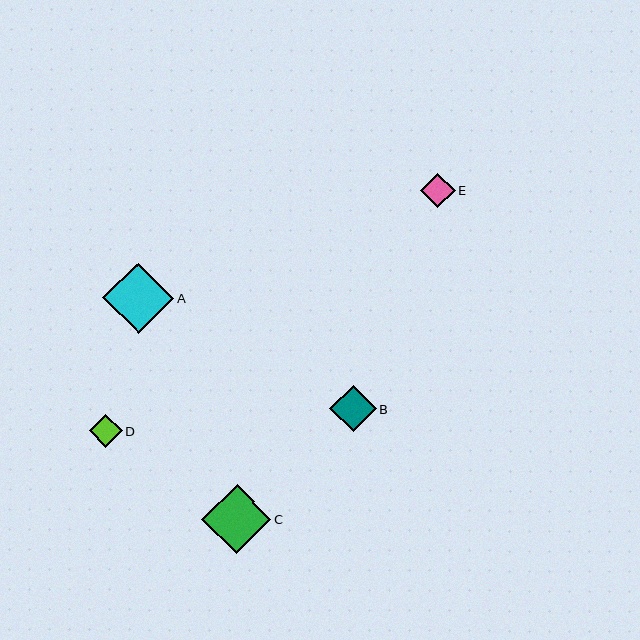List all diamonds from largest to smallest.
From largest to smallest: A, C, B, E, D.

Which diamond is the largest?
Diamond A is the largest with a size of approximately 71 pixels.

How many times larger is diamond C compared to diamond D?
Diamond C is approximately 2.1 times the size of diamond D.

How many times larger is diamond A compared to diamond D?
Diamond A is approximately 2.2 times the size of diamond D.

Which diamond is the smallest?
Diamond D is the smallest with a size of approximately 33 pixels.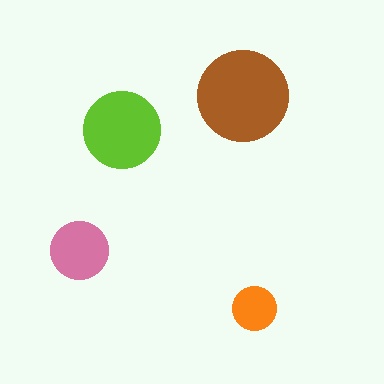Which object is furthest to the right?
The orange circle is rightmost.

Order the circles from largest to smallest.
the brown one, the lime one, the pink one, the orange one.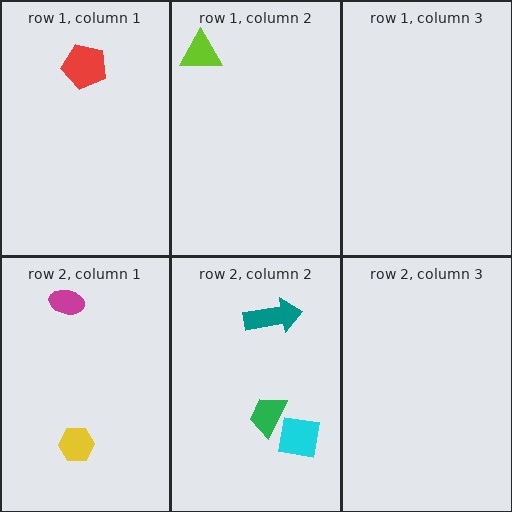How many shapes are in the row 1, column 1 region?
1.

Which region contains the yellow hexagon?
The row 2, column 1 region.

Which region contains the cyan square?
The row 2, column 2 region.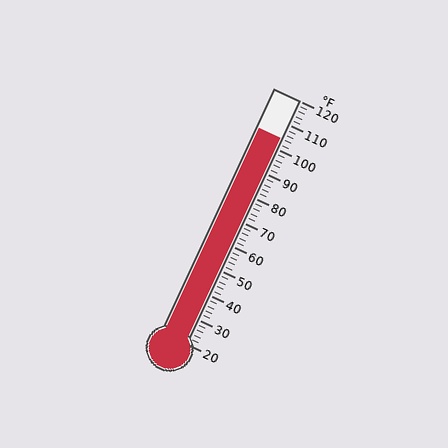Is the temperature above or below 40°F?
The temperature is above 40°F.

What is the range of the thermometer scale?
The thermometer scale ranges from 20°F to 120°F.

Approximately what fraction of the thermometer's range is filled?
The thermometer is filled to approximately 85% of its range.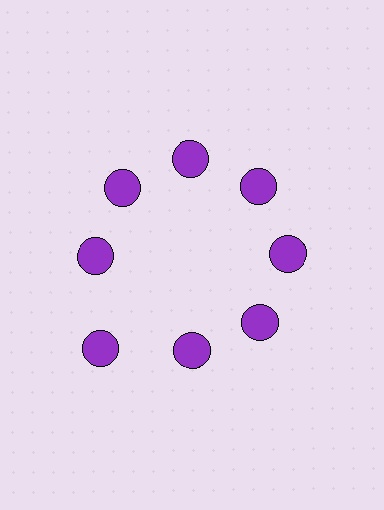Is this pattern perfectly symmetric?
No. The 8 purple circles are arranged in a ring, but one element near the 8 o'clock position is pushed outward from the center, breaking the 8-fold rotational symmetry.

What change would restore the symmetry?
The symmetry would be restored by moving it inward, back onto the ring so that all 8 circles sit at equal angles and equal distance from the center.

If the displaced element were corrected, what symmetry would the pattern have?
It would have 8-fold rotational symmetry — the pattern would map onto itself every 45 degrees.